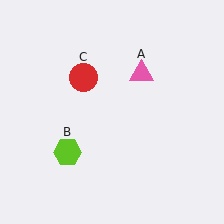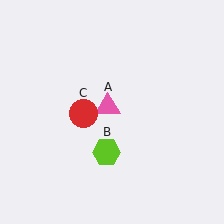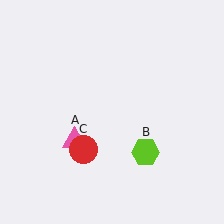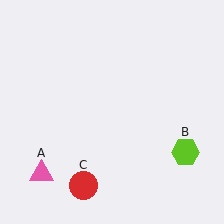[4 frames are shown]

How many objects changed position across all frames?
3 objects changed position: pink triangle (object A), lime hexagon (object B), red circle (object C).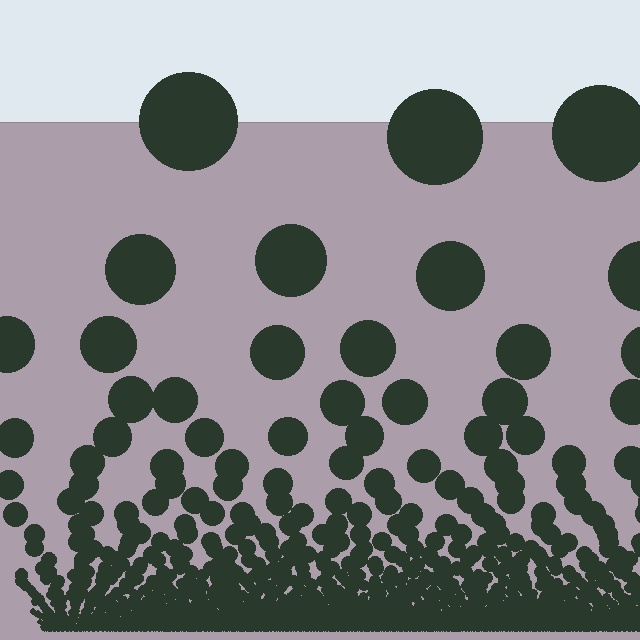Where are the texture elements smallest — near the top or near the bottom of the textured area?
Near the bottom.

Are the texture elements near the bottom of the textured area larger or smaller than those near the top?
Smaller. The gradient is inverted — elements near the bottom are smaller and denser.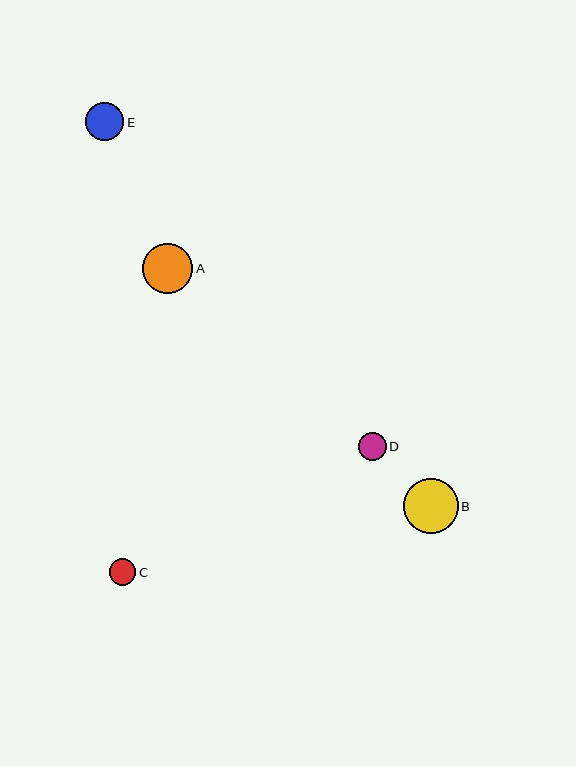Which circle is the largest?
Circle B is the largest with a size of approximately 55 pixels.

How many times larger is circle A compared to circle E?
Circle A is approximately 1.3 times the size of circle E.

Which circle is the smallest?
Circle C is the smallest with a size of approximately 27 pixels.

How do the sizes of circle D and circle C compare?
Circle D and circle C are approximately the same size.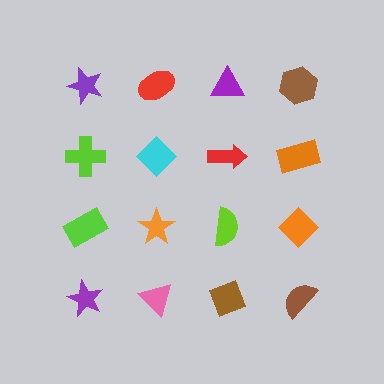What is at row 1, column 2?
A red ellipse.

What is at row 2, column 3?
A red arrow.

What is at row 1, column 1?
A purple star.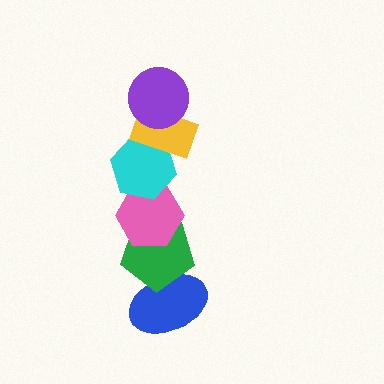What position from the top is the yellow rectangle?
The yellow rectangle is 2nd from the top.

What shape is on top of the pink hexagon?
The cyan hexagon is on top of the pink hexagon.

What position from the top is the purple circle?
The purple circle is 1st from the top.